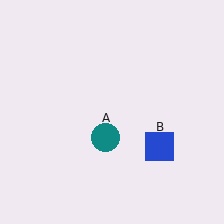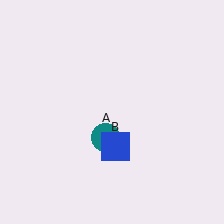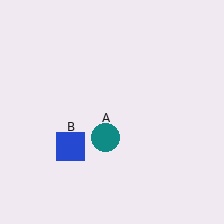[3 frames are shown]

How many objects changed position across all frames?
1 object changed position: blue square (object B).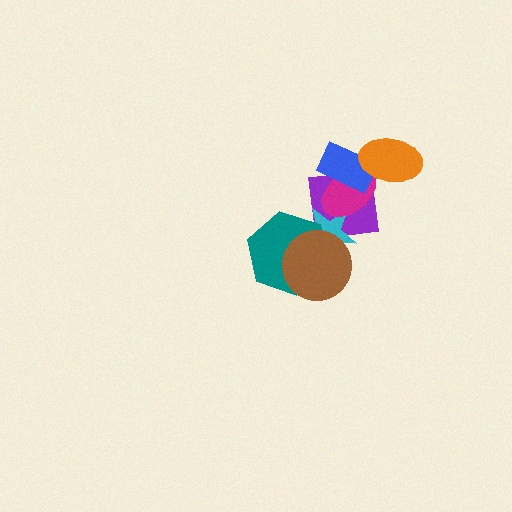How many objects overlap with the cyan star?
4 objects overlap with the cyan star.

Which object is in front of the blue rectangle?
The orange ellipse is in front of the blue rectangle.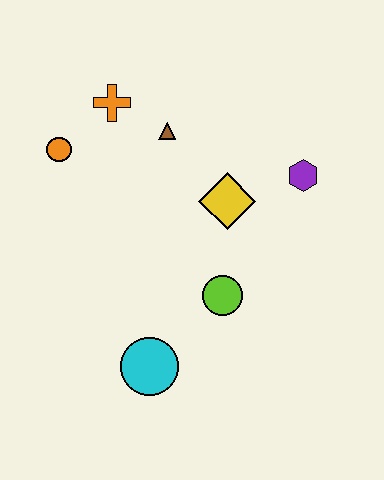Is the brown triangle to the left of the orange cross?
No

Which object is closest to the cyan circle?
The lime circle is closest to the cyan circle.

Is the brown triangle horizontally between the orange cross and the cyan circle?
No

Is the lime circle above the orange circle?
No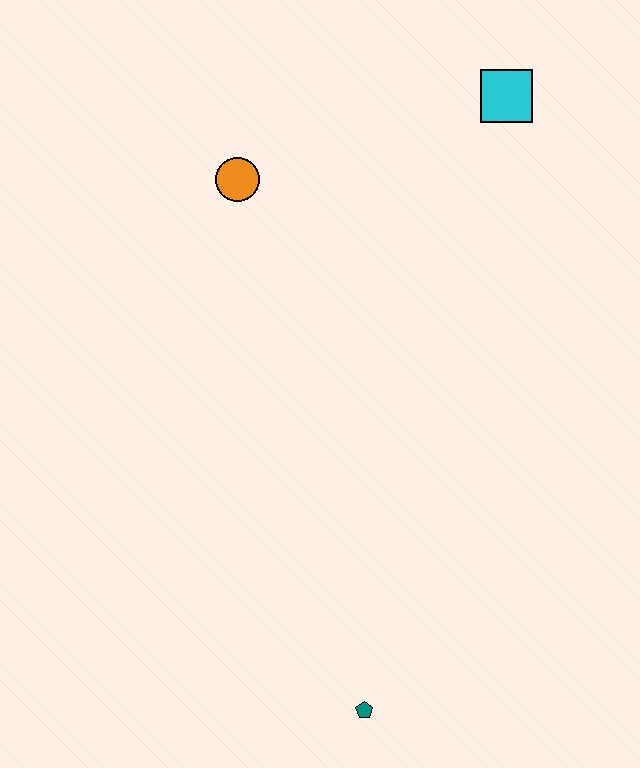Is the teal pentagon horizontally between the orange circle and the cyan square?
Yes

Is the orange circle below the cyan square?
Yes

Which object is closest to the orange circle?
The cyan square is closest to the orange circle.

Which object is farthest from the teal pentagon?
The cyan square is farthest from the teal pentagon.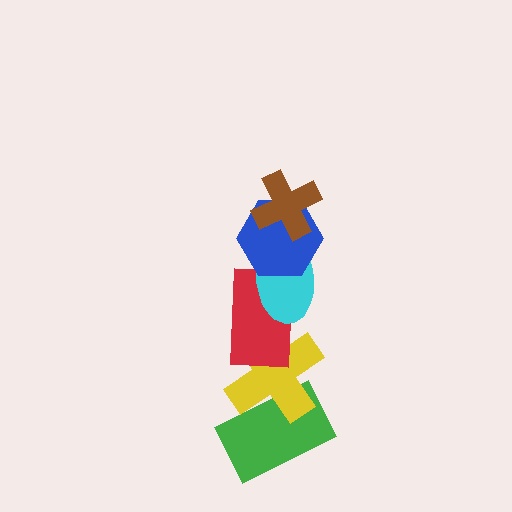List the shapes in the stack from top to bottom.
From top to bottom: the brown cross, the blue hexagon, the cyan ellipse, the red rectangle, the yellow cross, the green rectangle.